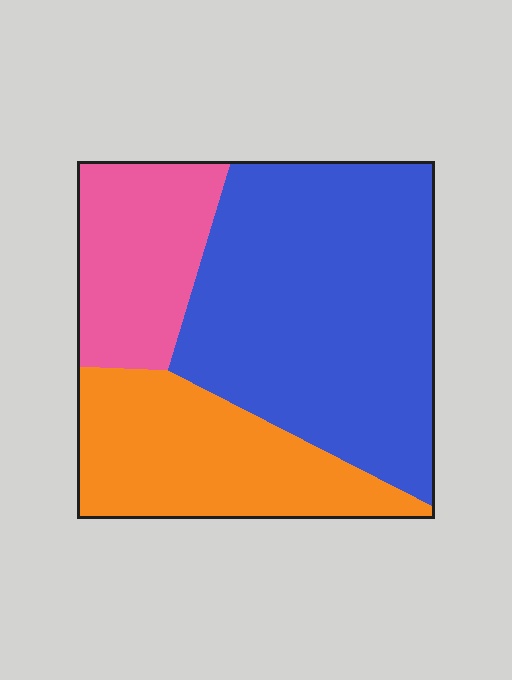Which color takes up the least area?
Pink, at roughly 20%.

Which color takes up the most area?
Blue, at roughly 55%.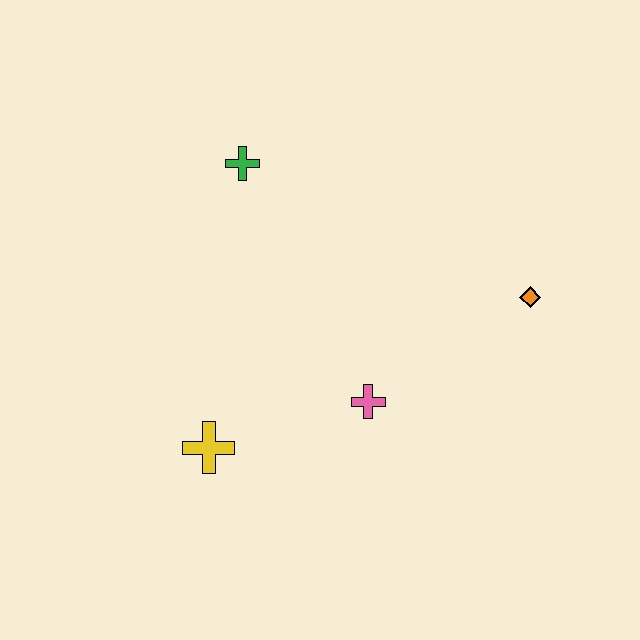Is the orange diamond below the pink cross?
No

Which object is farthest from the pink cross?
The green cross is farthest from the pink cross.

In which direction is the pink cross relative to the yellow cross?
The pink cross is to the right of the yellow cross.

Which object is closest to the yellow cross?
The pink cross is closest to the yellow cross.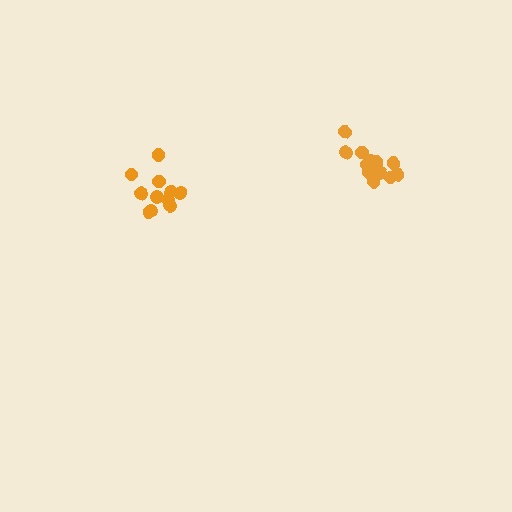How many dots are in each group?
Group 1: 14 dots, Group 2: 11 dots (25 total).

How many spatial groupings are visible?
There are 2 spatial groupings.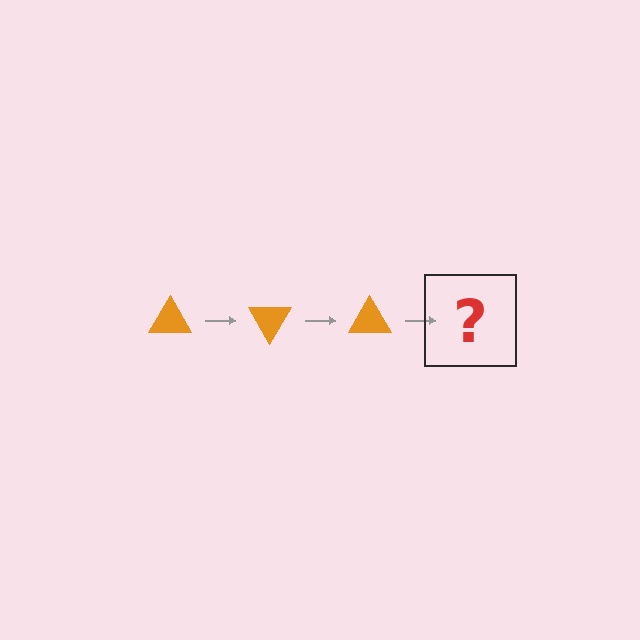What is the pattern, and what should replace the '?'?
The pattern is that the triangle rotates 60 degrees each step. The '?' should be an orange triangle rotated 180 degrees.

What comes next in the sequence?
The next element should be an orange triangle rotated 180 degrees.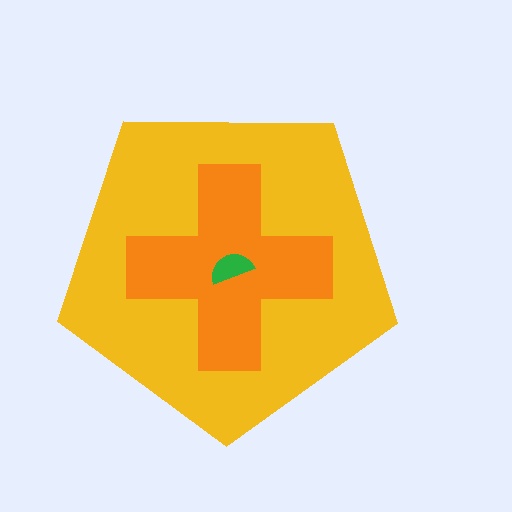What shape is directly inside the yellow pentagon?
The orange cross.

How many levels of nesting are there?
3.